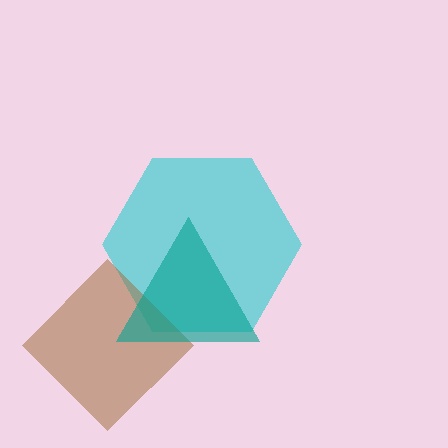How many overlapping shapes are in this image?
There are 3 overlapping shapes in the image.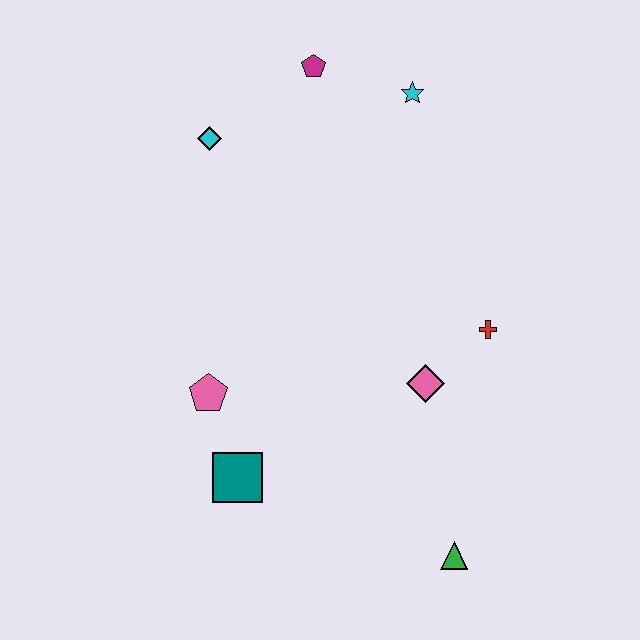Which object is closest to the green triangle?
The pink diamond is closest to the green triangle.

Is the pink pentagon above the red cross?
No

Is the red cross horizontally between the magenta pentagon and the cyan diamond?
No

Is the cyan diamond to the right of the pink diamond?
No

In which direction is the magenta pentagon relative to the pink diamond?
The magenta pentagon is above the pink diamond.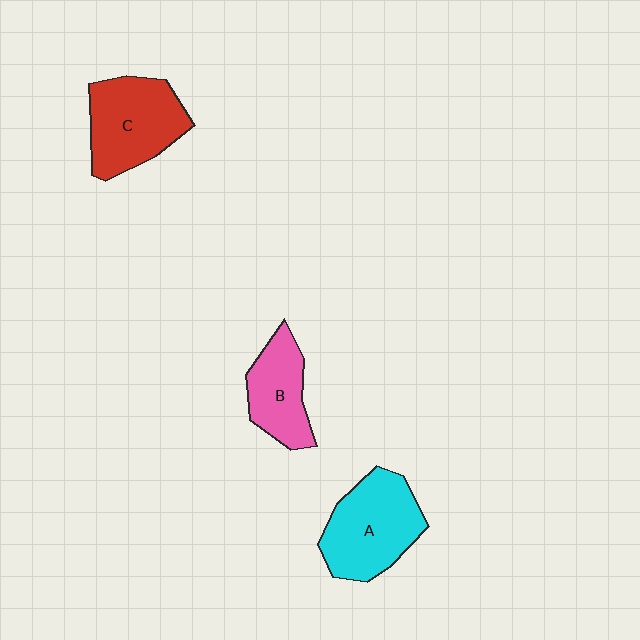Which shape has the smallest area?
Shape B (pink).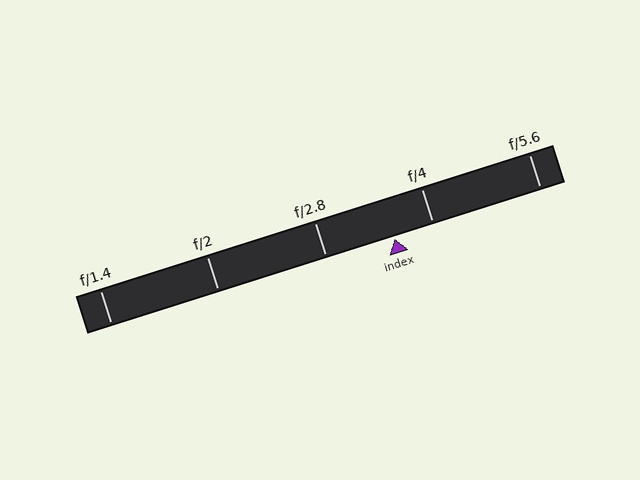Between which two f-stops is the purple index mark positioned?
The index mark is between f/2.8 and f/4.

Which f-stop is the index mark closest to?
The index mark is closest to f/4.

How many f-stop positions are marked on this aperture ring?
There are 5 f-stop positions marked.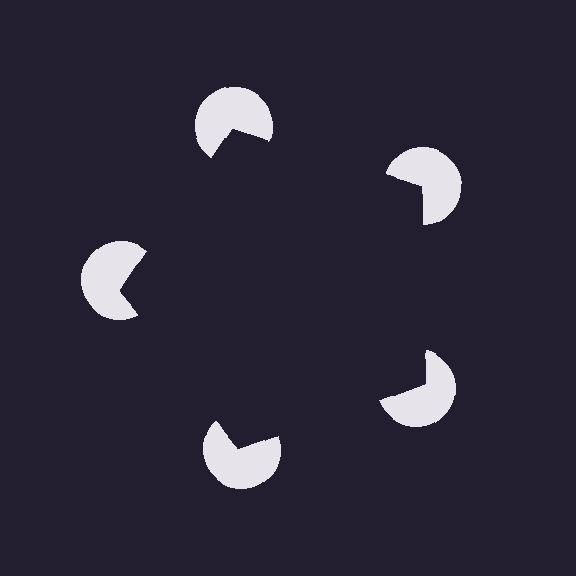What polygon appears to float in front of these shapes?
An illusory pentagon — its edges are inferred from the aligned wedge cuts in the pac-man discs, not physically drawn.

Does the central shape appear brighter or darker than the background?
It typically appears slightly darker than the background, even though no actual brightness change is drawn.